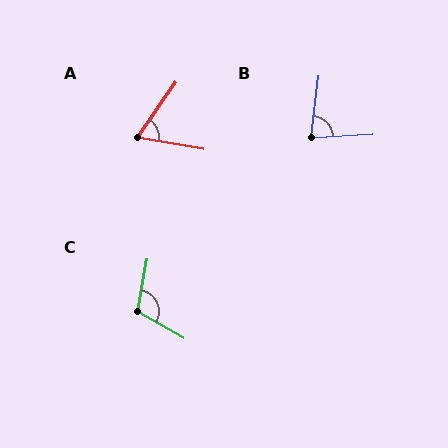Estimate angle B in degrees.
Approximately 80 degrees.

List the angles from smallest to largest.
A (65°), B (80°), C (110°).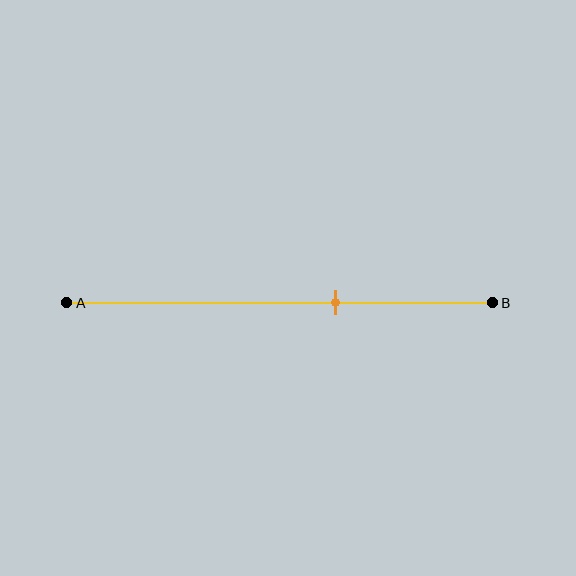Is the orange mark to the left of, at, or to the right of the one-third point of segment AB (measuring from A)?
The orange mark is to the right of the one-third point of segment AB.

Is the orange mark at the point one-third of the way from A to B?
No, the mark is at about 65% from A, not at the 33% one-third point.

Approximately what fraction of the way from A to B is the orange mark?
The orange mark is approximately 65% of the way from A to B.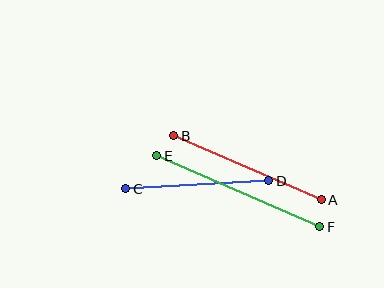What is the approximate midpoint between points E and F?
The midpoint is at approximately (238, 191) pixels.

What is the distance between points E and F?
The distance is approximately 178 pixels.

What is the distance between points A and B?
The distance is approximately 161 pixels.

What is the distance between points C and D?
The distance is approximately 143 pixels.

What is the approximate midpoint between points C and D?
The midpoint is at approximately (197, 185) pixels.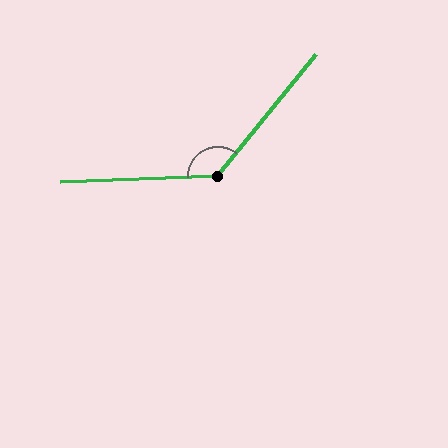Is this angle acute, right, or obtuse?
It is obtuse.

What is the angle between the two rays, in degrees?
Approximately 131 degrees.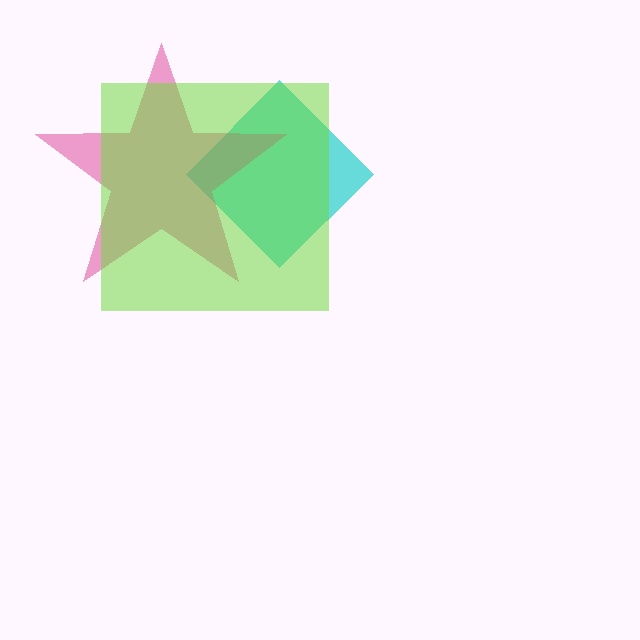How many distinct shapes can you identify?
There are 3 distinct shapes: a cyan diamond, a magenta star, a lime square.